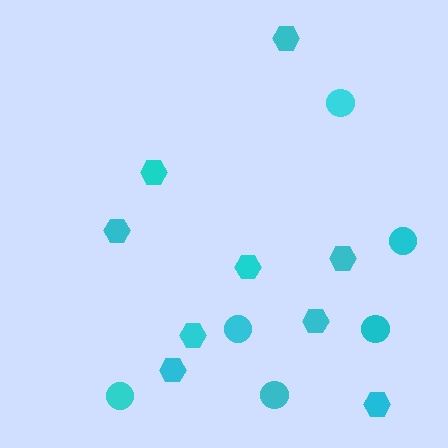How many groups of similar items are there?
There are 2 groups: one group of circles (6) and one group of hexagons (9).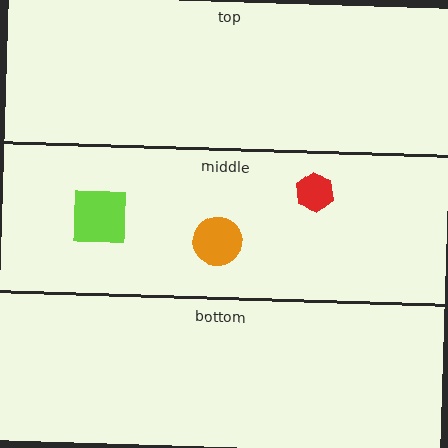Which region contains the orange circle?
The middle region.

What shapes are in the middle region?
The lime square, the red hexagon, the orange circle.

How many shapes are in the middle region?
3.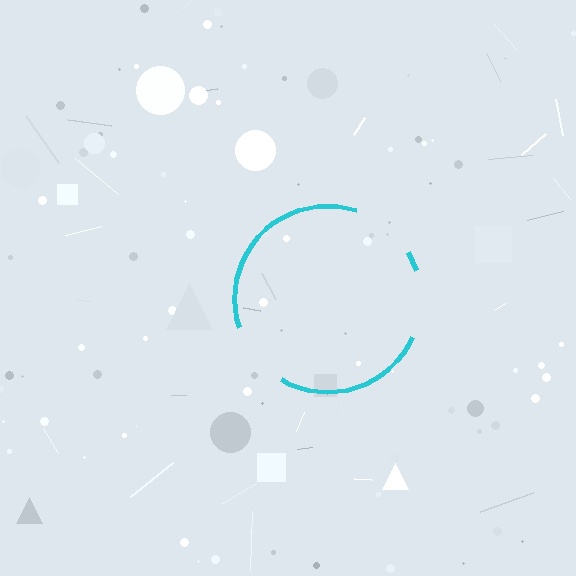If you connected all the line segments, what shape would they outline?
They would outline a circle.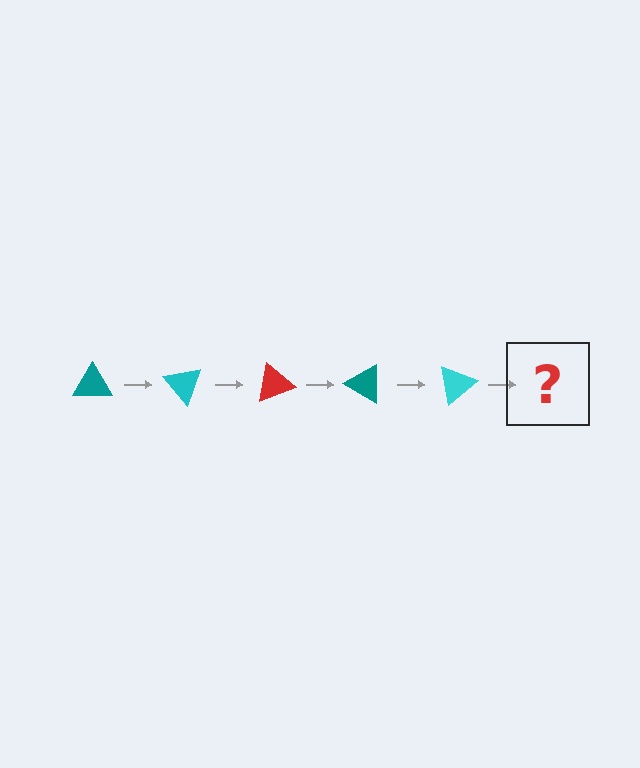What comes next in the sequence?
The next element should be a red triangle, rotated 250 degrees from the start.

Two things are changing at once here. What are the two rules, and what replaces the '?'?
The two rules are that it rotates 50 degrees each step and the color cycles through teal, cyan, and red. The '?' should be a red triangle, rotated 250 degrees from the start.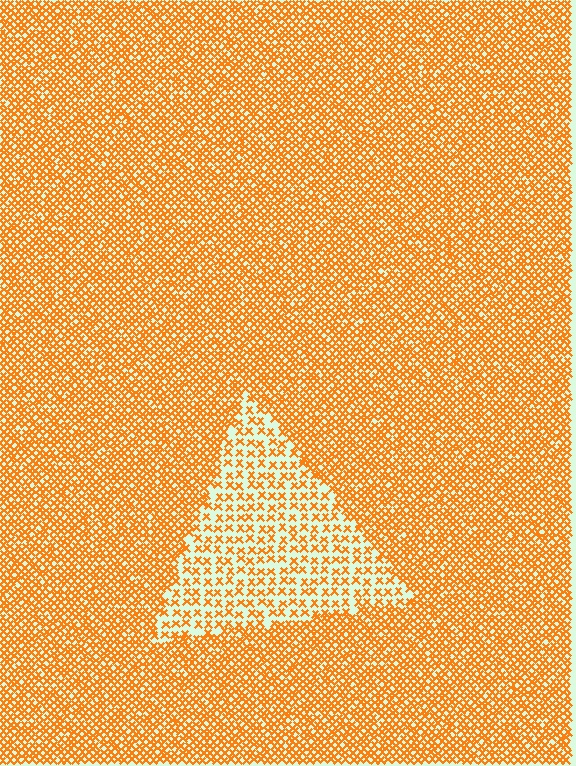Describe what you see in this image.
The image contains small orange elements arranged at two different densities. A triangle-shaped region is visible where the elements are less densely packed than the surrounding area.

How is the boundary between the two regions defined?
The boundary is defined by a change in element density (approximately 2.2x ratio). All elements are the same color, size, and shape.